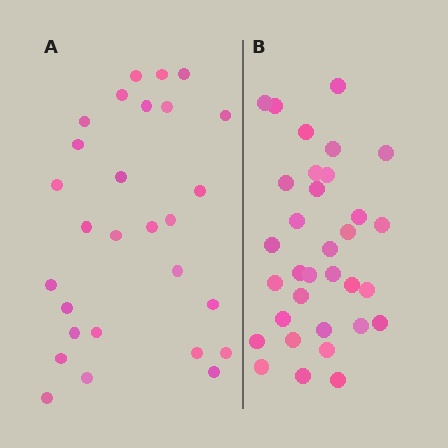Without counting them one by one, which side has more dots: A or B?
Region B (the right region) has more dots.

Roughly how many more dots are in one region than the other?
Region B has about 5 more dots than region A.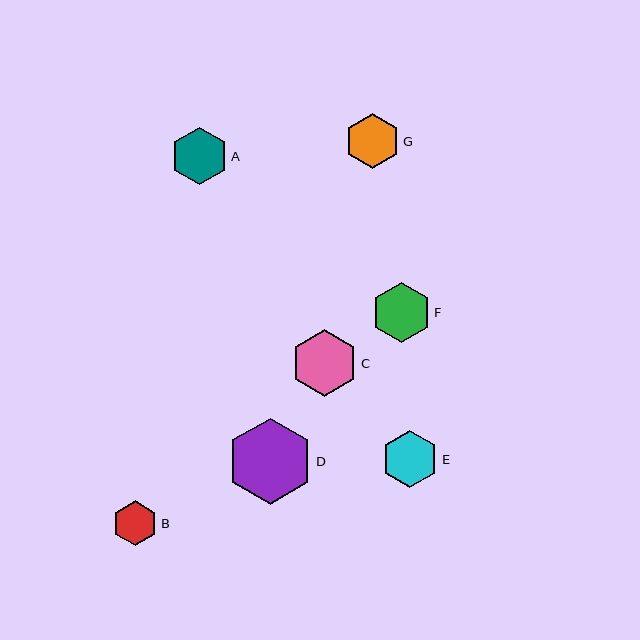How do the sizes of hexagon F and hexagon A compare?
Hexagon F and hexagon A are approximately the same size.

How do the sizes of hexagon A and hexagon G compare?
Hexagon A and hexagon G are approximately the same size.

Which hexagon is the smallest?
Hexagon B is the smallest with a size of approximately 45 pixels.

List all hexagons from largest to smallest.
From largest to smallest: D, C, F, A, E, G, B.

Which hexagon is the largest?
Hexagon D is the largest with a size of approximately 86 pixels.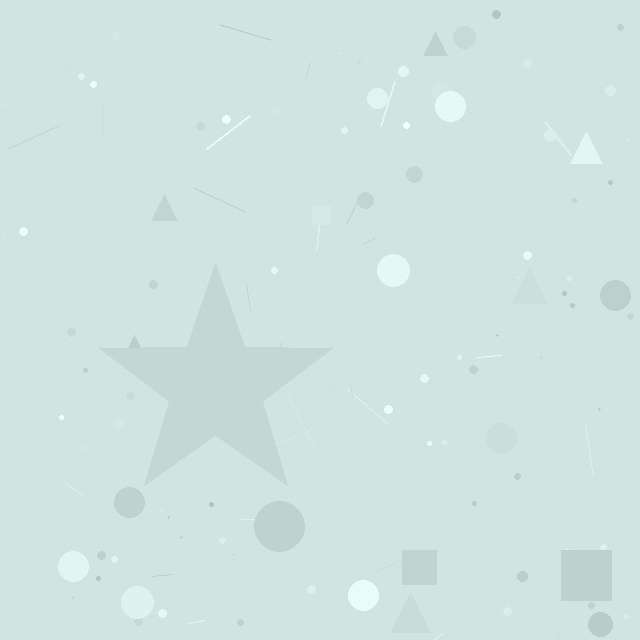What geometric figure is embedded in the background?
A star is embedded in the background.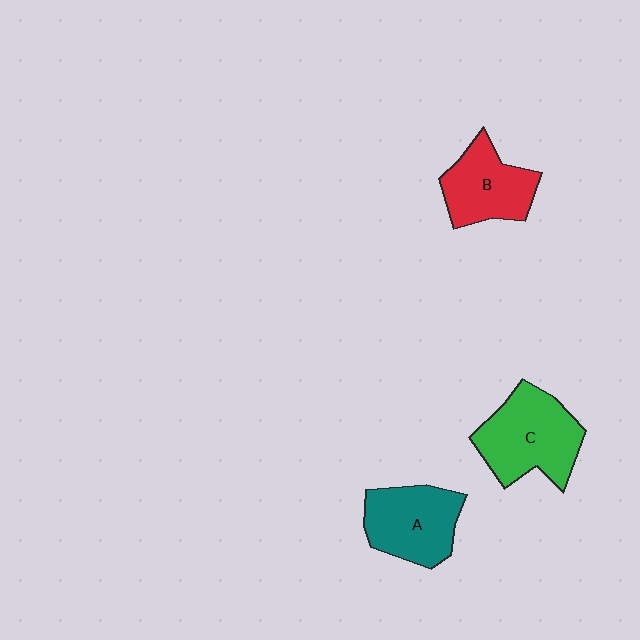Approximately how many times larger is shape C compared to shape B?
Approximately 1.3 times.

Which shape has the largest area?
Shape C (green).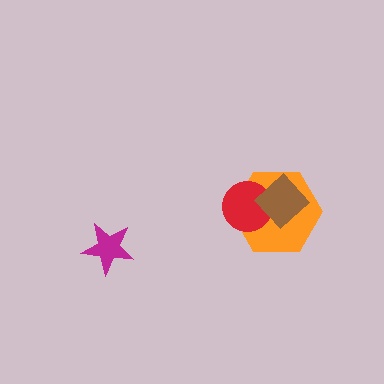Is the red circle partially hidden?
Yes, it is partially covered by another shape.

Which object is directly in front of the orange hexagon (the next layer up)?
The red circle is directly in front of the orange hexagon.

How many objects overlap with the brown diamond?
2 objects overlap with the brown diamond.